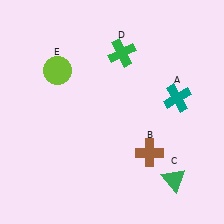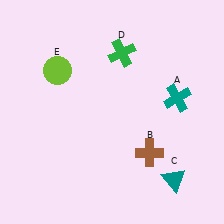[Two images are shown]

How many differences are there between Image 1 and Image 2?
There is 1 difference between the two images.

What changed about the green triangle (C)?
In Image 1, C is green. In Image 2, it changed to teal.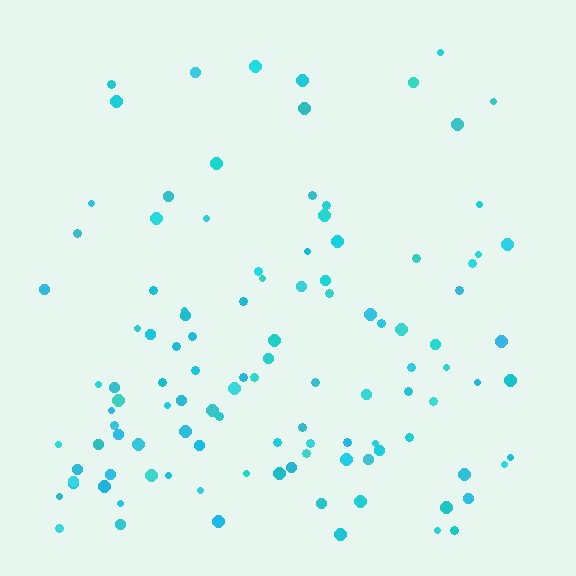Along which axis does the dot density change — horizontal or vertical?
Vertical.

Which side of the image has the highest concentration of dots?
The bottom.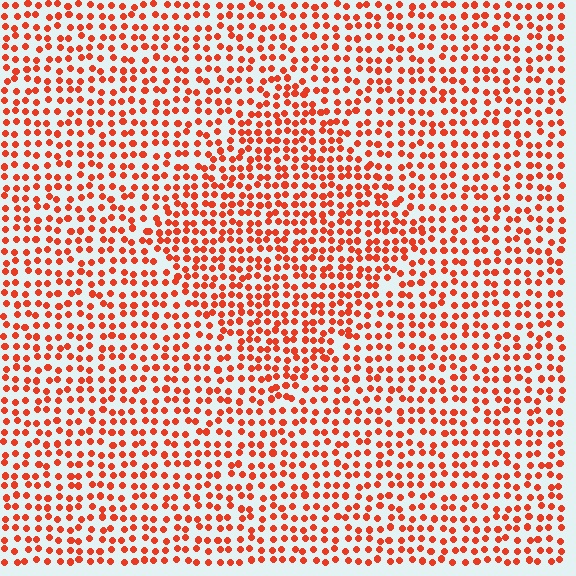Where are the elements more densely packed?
The elements are more densely packed inside the diamond boundary.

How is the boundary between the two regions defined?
The boundary is defined by a change in element density (approximately 1.4x ratio). All elements are the same color, size, and shape.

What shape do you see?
I see a diamond.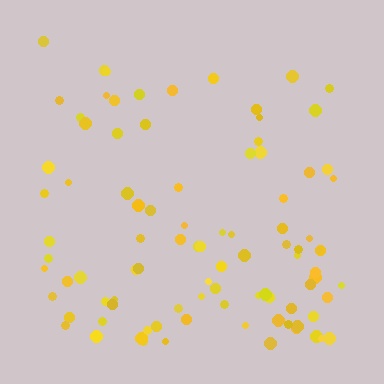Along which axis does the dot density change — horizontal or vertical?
Vertical.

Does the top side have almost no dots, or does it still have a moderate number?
Still a moderate number, just noticeably fewer than the bottom.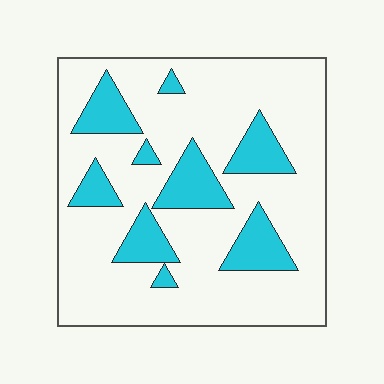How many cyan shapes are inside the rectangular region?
9.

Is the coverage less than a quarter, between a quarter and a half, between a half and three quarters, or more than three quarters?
Less than a quarter.